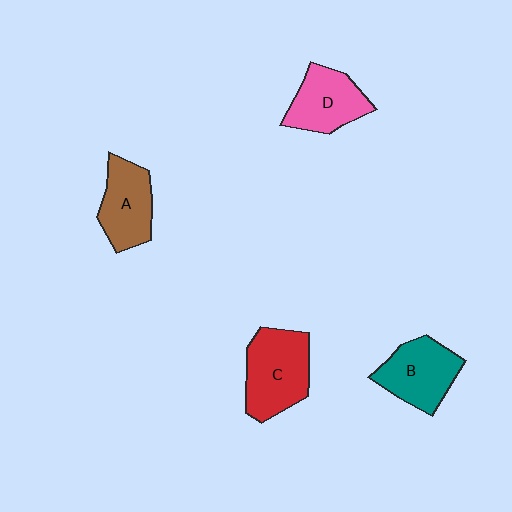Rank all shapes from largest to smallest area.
From largest to smallest: C (red), B (teal), A (brown), D (pink).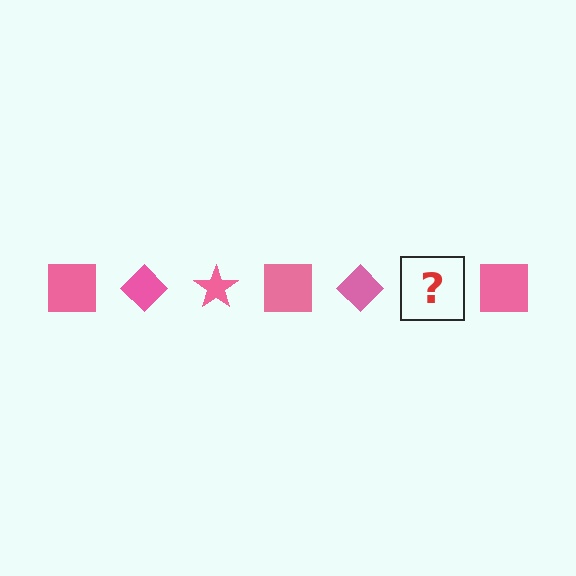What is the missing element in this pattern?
The missing element is a pink star.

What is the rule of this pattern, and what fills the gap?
The rule is that the pattern cycles through square, diamond, star shapes in pink. The gap should be filled with a pink star.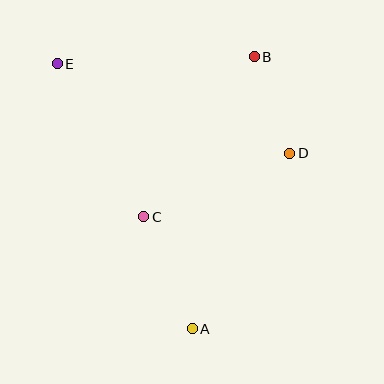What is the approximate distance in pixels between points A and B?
The distance between A and B is approximately 279 pixels.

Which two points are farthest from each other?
Points A and E are farthest from each other.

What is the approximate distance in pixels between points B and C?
The distance between B and C is approximately 194 pixels.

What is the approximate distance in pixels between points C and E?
The distance between C and E is approximately 176 pixels.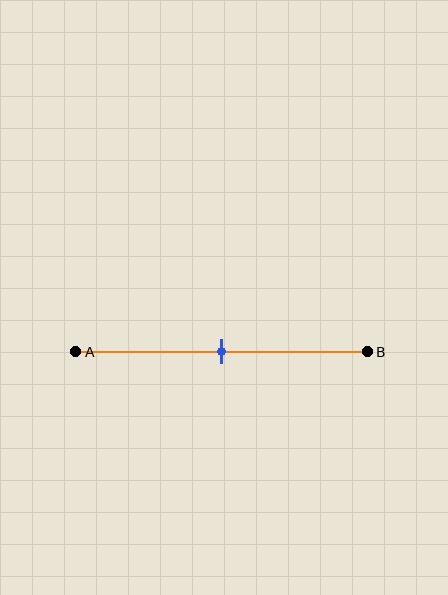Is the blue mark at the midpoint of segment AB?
Yes, the mark is approximately at the midpoint.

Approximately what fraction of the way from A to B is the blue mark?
The blue mark is approximately 50% of the way from A to B.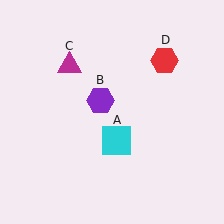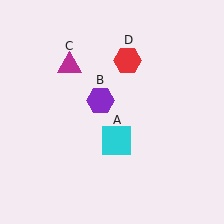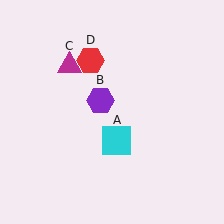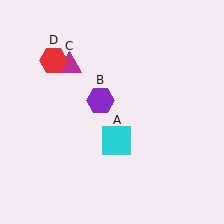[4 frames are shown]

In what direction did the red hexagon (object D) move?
The red hexagon (object D) moved left.